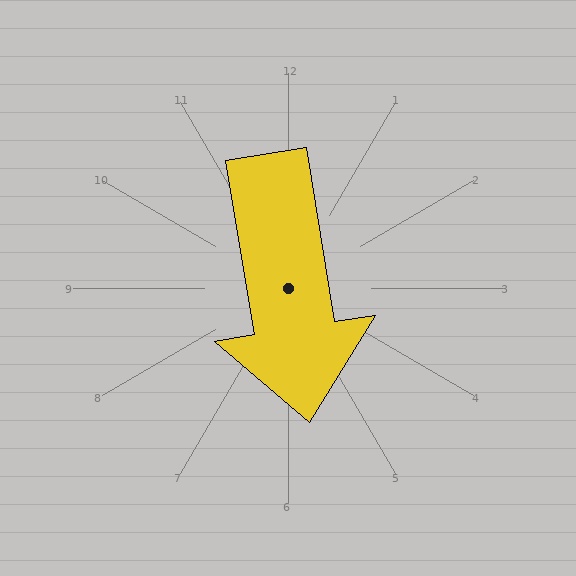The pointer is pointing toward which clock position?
Roughly 6 o'clock.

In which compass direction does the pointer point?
South.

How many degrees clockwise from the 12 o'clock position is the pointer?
Approximately 171 degrees.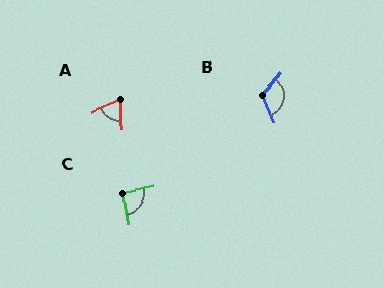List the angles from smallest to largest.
A (67°), C (91°), B (116°).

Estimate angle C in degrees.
Approximately 91 degrees.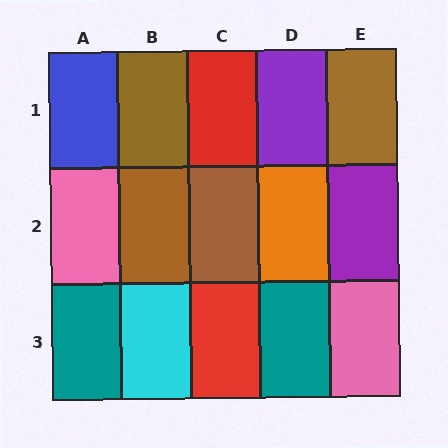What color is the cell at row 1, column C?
Red.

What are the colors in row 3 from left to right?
Teal, cyan, red, teal, pink.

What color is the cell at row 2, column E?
Purple.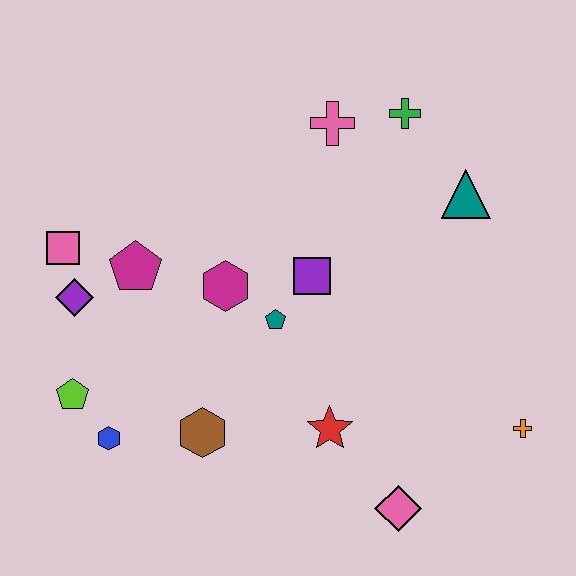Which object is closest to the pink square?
The purple diamond is closest to the pink square.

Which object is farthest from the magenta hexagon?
The orange cross is farthest from the magenta hexagon.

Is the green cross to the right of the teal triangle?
No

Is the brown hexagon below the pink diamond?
No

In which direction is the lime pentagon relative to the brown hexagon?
The lime pentagon is to the left of the brown hexagon.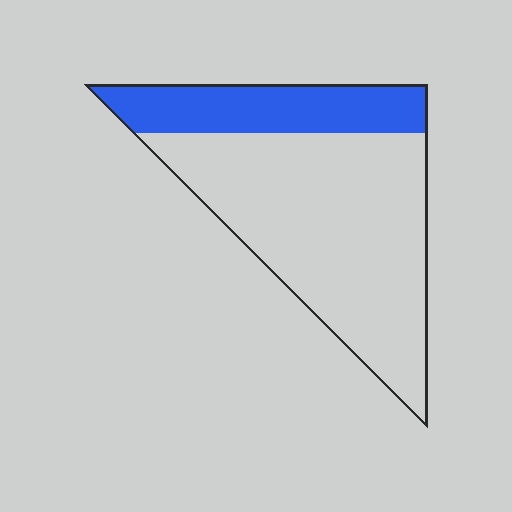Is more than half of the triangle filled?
No.